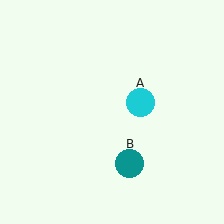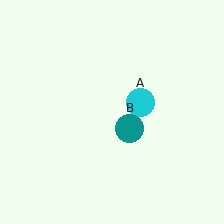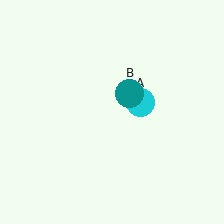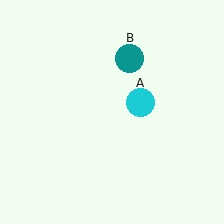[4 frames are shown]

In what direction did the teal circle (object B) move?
The teal circle (object B) moved up.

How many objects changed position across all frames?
1 object changed position: teal circle (object B).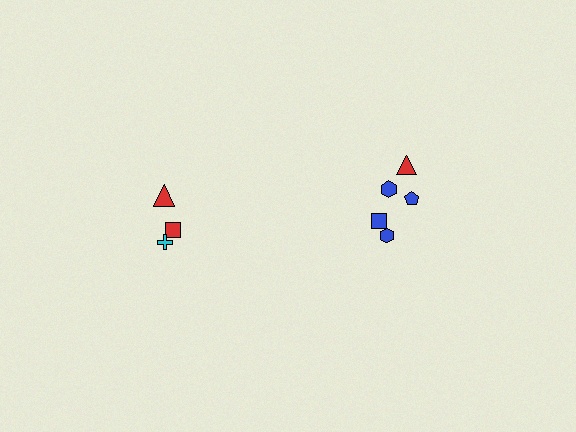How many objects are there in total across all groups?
There are 8 objects.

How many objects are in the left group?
There are 3 objects.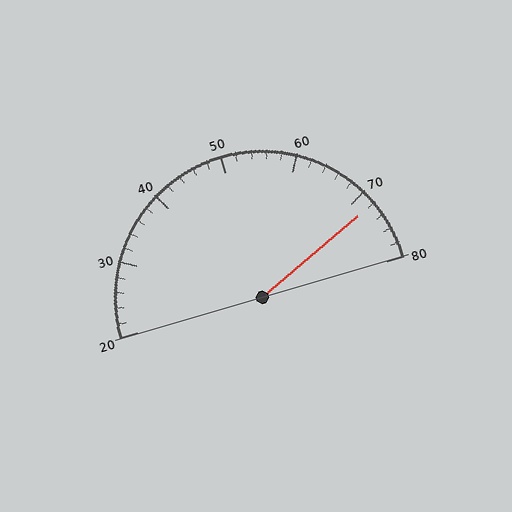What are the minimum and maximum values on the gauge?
The gauge ranges from 20 to 80.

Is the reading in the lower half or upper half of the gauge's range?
The reading is in the upper half of the range (20 to 80).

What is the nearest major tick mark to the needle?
The nearest major tick mark is 70.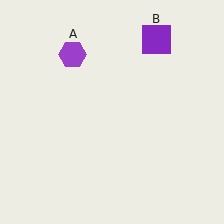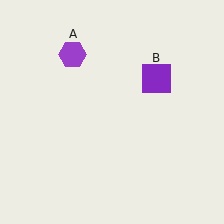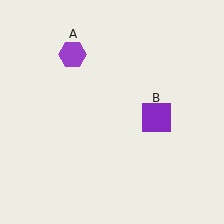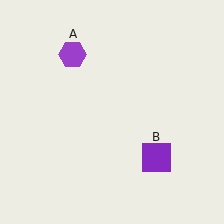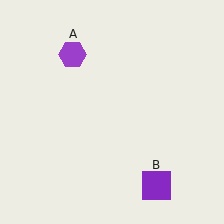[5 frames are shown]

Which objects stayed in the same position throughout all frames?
Purple hexagon (object A) remained stationary.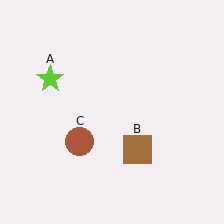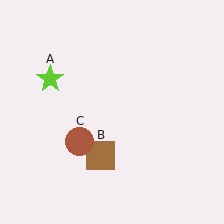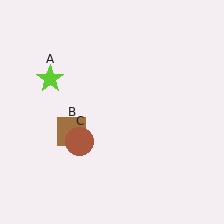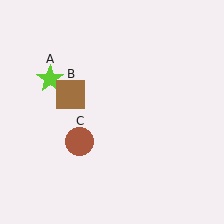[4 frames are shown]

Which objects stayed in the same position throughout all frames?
Lime star (object A) and brown circle (object C) remained stationary.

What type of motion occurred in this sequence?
The brown square (object B) rotated clockwise around the center of the scene.